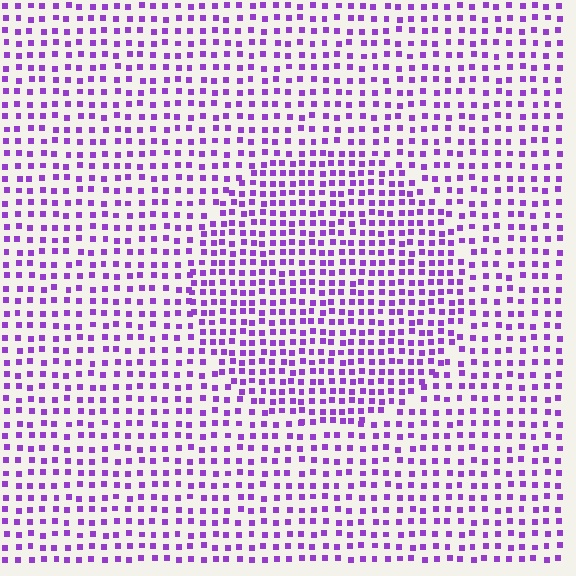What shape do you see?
I see a circle.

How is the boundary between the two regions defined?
The boundary is defined by a change in element density (approximately 1.5x ratio). All elements are the same color, size, and shape.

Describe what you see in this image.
The image contains small purple elements arranged at two different densities. A circle-shaped region is visible where the elements are more densely packed than the surrounding area.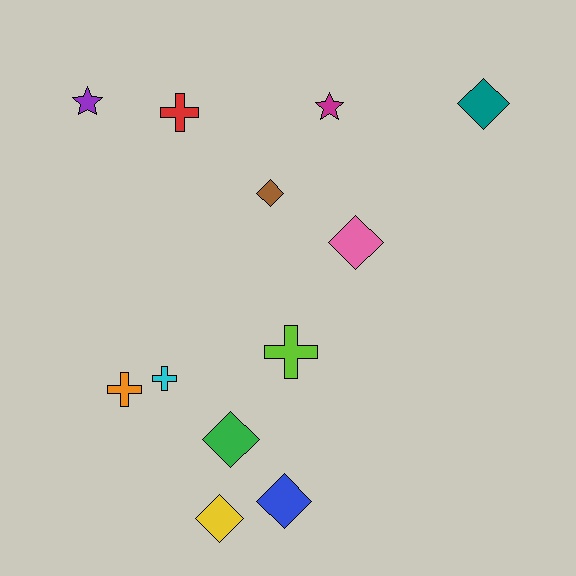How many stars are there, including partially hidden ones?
There are 2 stars.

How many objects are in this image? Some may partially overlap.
There are 12 objects.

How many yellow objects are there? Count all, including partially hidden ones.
There is 1 yellow object.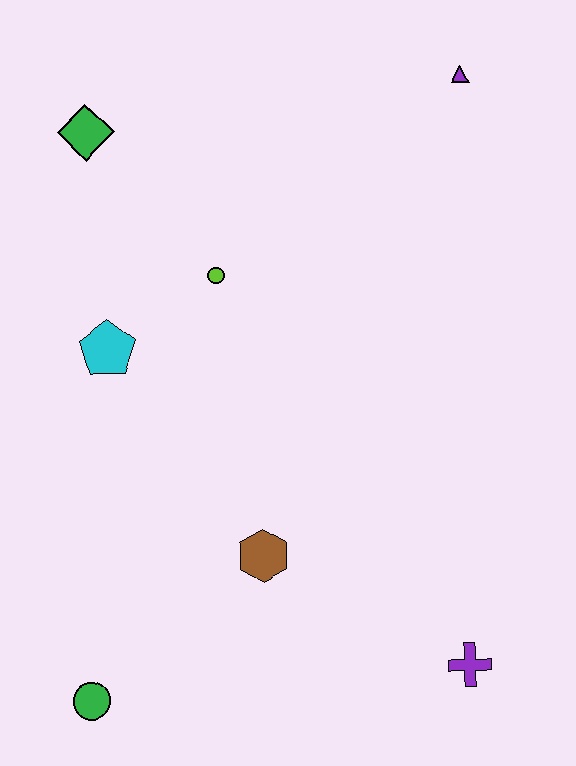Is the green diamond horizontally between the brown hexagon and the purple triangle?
No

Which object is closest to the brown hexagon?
The green circle is closest to the brown hexagon.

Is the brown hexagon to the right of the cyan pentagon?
Yes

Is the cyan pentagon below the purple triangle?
Yes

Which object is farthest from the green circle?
The purple triangle is farthest from the green circle.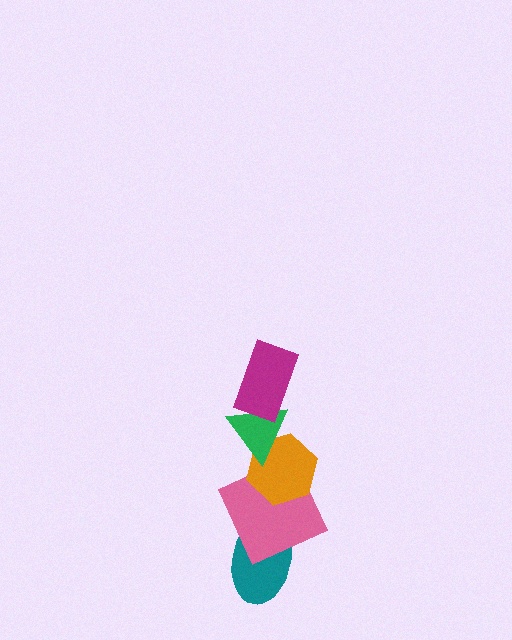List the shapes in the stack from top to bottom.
From top to bottom: the magenta rectangle, the green triangle, the orange hexagon, the pink square, the teal ellipse.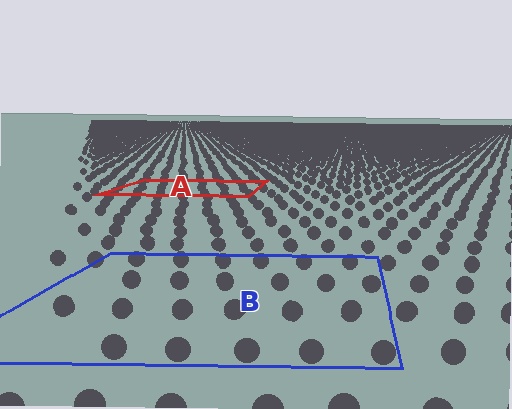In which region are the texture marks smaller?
The texture marks are smaller in region A, because it is farther away.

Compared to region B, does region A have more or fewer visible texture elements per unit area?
Region A has more texture elements per unit area — they are packed more densely because it is farther away.